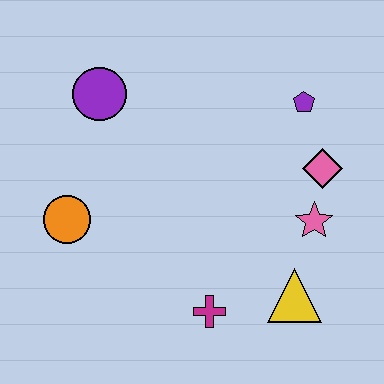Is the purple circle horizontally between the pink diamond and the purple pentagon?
No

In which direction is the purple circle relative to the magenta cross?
The purple circle is above the magenta cross.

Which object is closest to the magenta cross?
The yellow triangle is closest to the magenta cross.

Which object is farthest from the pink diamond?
The orange circle is farthest from the pink diamond.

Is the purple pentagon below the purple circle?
Yes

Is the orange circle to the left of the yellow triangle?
Yes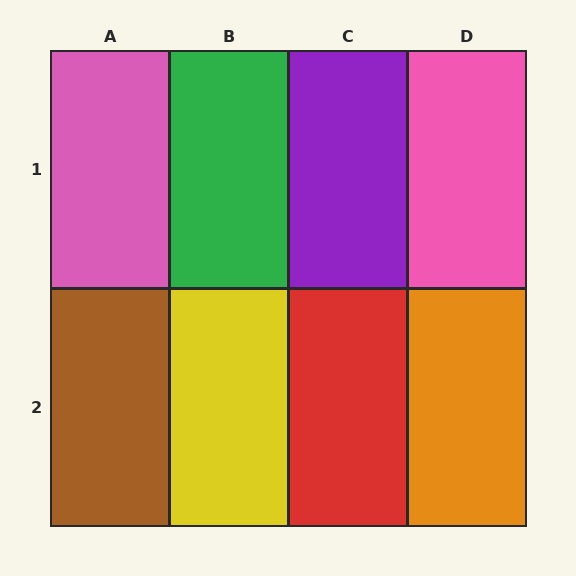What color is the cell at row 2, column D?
Orange.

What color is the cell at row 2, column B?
Yellow.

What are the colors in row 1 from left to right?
Pink, green, purple, pink.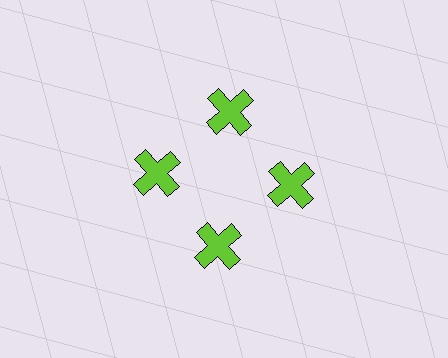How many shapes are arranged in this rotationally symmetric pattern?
There are 4 shapes, arranged in 4 groups of 1.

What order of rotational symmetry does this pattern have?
This pattern has 4-fold rotational symmetry.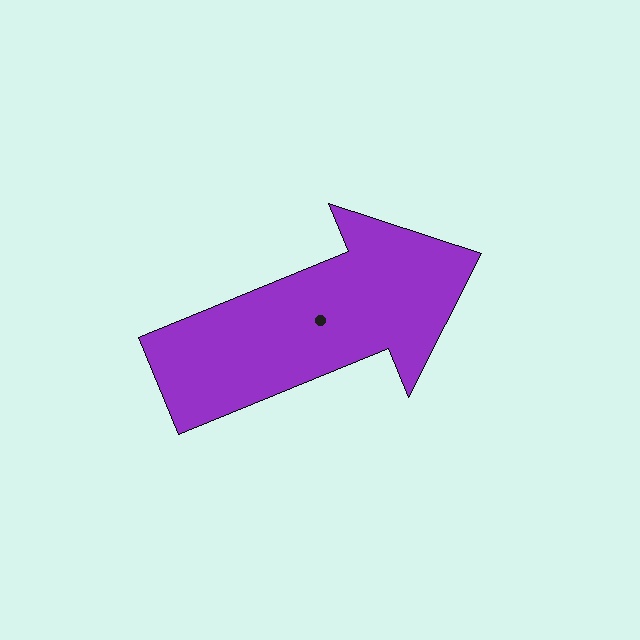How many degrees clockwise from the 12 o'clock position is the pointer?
Approximately 68 degrees.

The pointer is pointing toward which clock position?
Roughly 2 o'clock.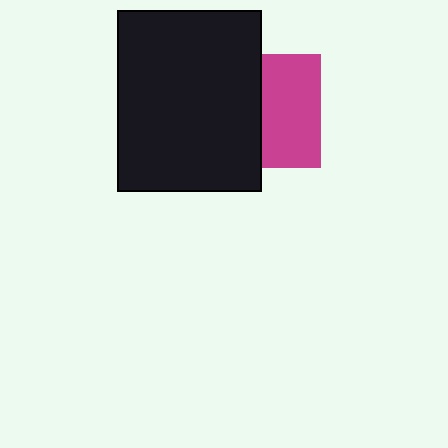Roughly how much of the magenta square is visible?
About half of it is visible (roughly 53%).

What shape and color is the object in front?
The object in front is a black rectangle.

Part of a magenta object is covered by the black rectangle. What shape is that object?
It is a square.